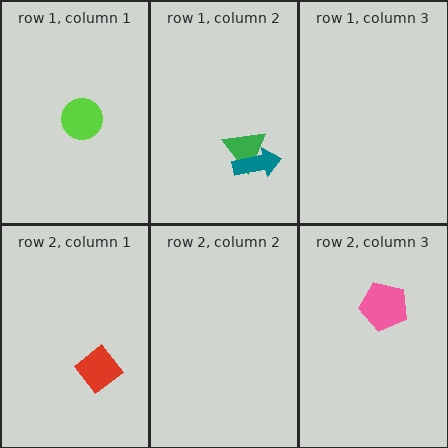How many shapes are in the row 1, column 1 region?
1.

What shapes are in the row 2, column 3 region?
The pink pentagon.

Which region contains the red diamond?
The row 2, column 1 region.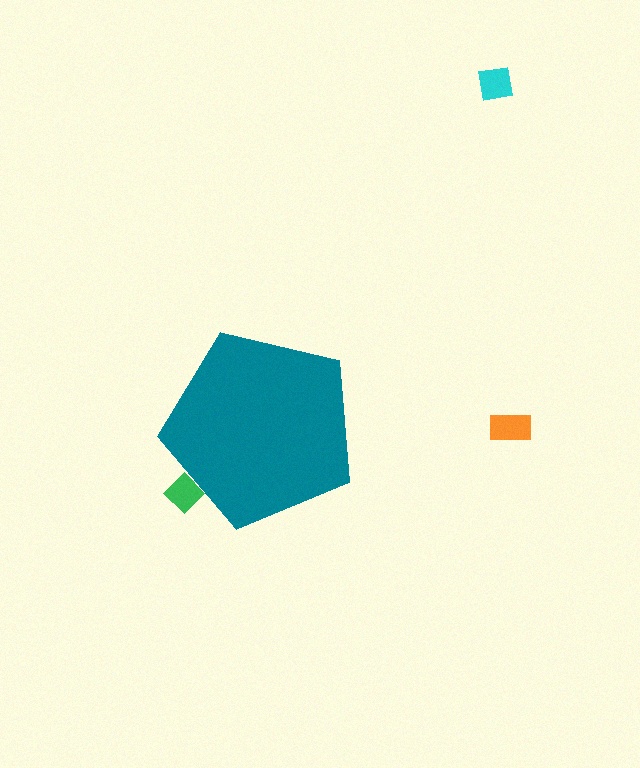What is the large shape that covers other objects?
A teal pentagon.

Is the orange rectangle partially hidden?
No, the orange rectangle is fully visible.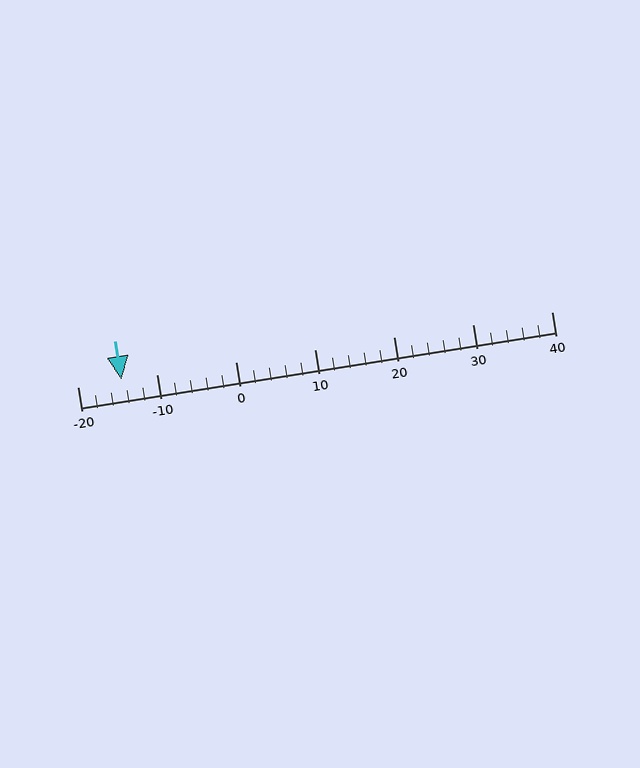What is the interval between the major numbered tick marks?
The major tick marks are spaced 10 units apart.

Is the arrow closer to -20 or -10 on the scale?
The arrow is closer to -10.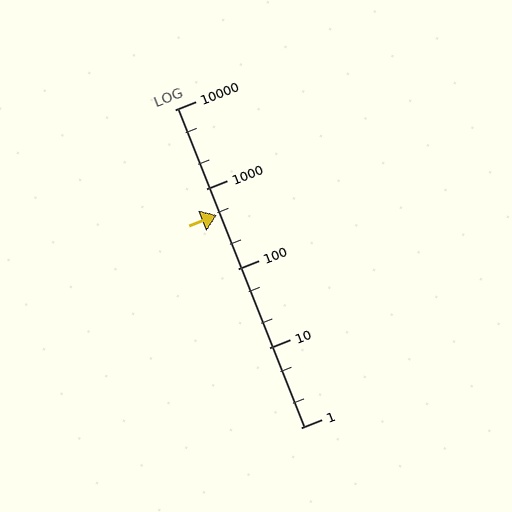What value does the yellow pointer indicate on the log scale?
The pointer indicates approximately 470.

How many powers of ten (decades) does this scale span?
The scale spans 4 decades, from 1 to 10000.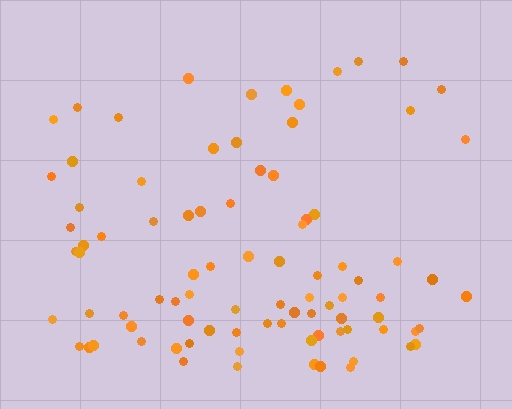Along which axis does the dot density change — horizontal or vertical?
Vertical.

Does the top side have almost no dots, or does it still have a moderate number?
Still a moderate number, just noticeably fewer than the bottom.